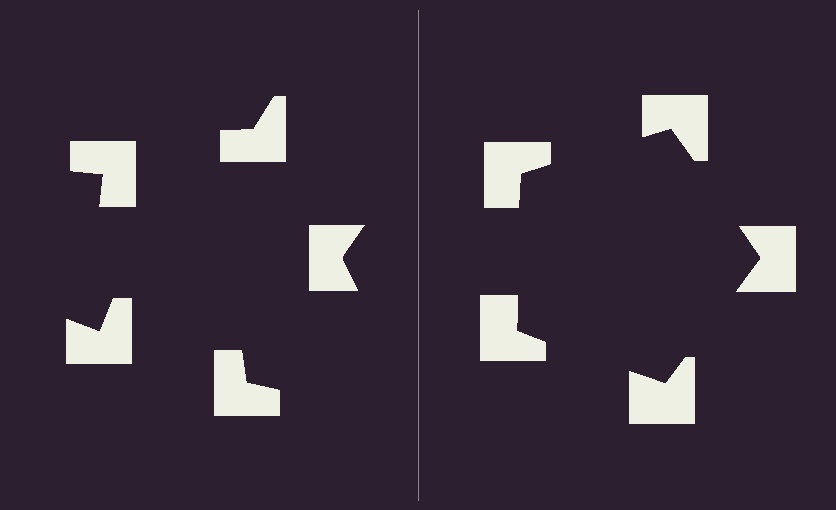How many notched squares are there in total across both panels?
10 — 5 on each side.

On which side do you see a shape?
An illusory pentagon appears on the right side. On the left side the wedge cuts are rotated, so no coherent shape forms.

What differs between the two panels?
The notched squares are positioned identically on both sides; only the wedge orientations differ. On the right they align to a pentagon; on the left they are misaligned.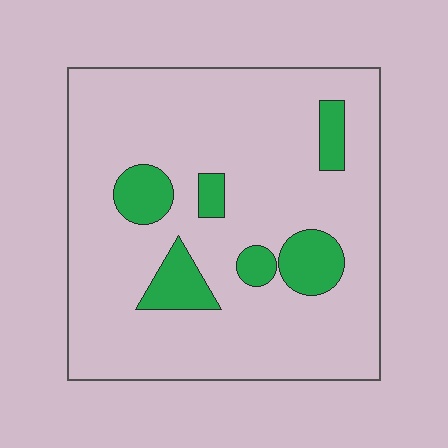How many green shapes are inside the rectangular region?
6.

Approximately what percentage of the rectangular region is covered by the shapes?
Approximately 15%.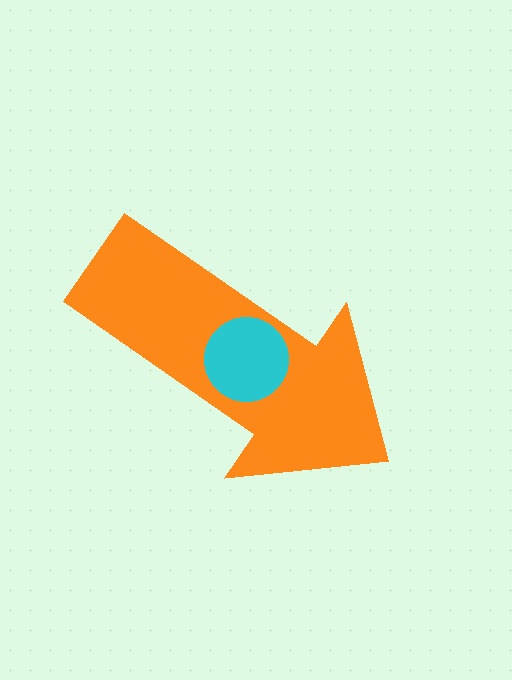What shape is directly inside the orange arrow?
The cyan circle.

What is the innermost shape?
The cyan circle.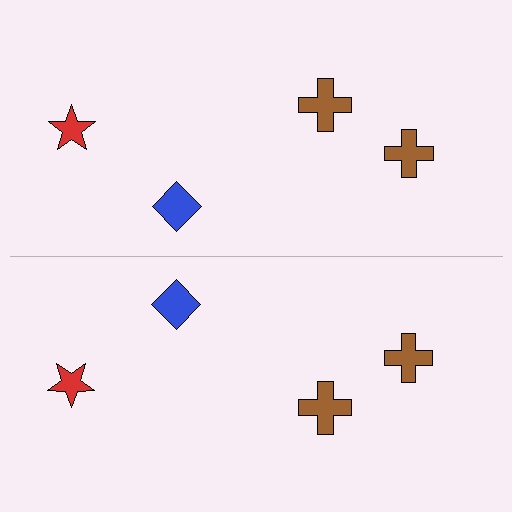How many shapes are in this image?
There are 8 shapes in this image.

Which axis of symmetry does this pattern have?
The pattern has a horizontal axis of symmetry running through the center of the image.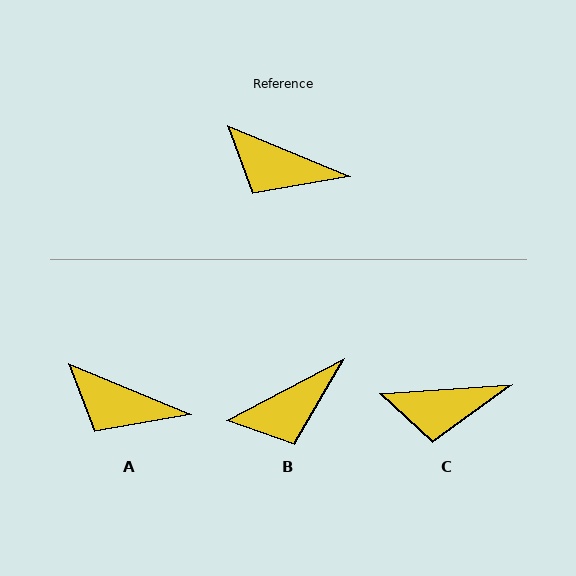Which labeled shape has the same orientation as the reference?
A.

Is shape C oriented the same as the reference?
No, it is off by about 27 degrees.